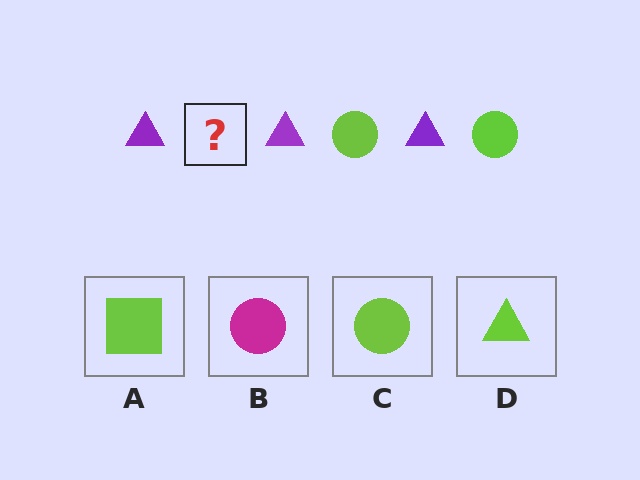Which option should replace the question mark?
Option C.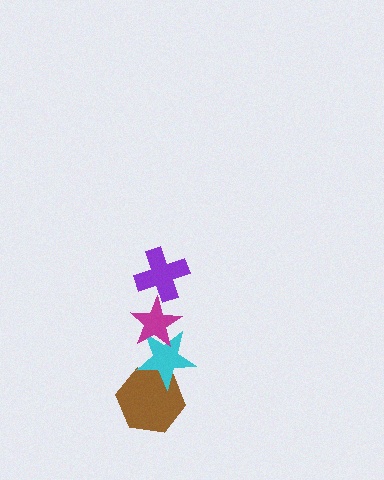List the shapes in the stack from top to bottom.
From top to bottom: the purple cross, the magenta star, the cyan star, the brown hexagon.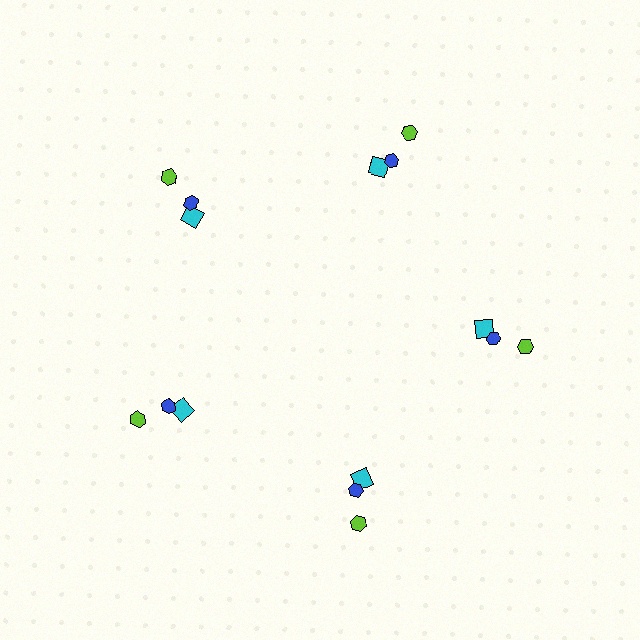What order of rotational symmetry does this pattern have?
This pattern has 5-fold rotational symmetry.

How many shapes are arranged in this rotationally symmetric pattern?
There are 15 shapes, arranged in 5 groups of 3.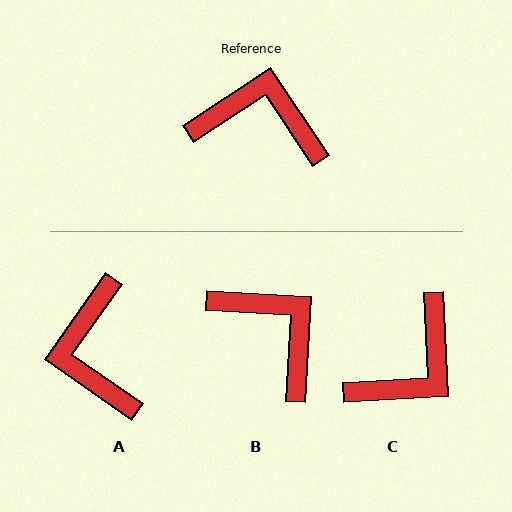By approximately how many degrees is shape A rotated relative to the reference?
Approximately 112 degrees counter-clockwise.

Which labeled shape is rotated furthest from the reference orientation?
C, about 121 degrees away.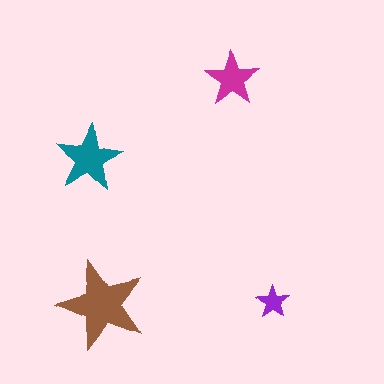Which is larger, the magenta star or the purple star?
The magenta one.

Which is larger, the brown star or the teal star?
The brown one.